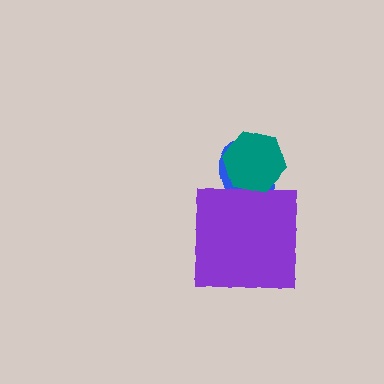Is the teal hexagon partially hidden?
No, no other shape covers it.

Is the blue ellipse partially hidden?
Yes, it is partially covered by another shape.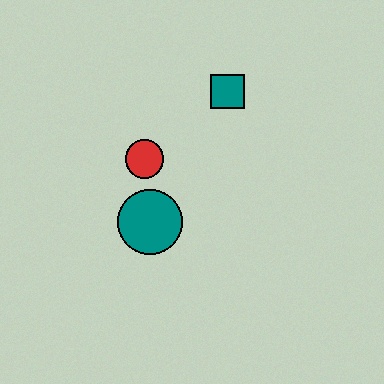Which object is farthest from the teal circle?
The teal square is farthest from the teal circle.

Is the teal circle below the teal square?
Yes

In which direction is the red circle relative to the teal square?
The red circle is to the left of the teal square.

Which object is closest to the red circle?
The teal circle is closest to the red circle.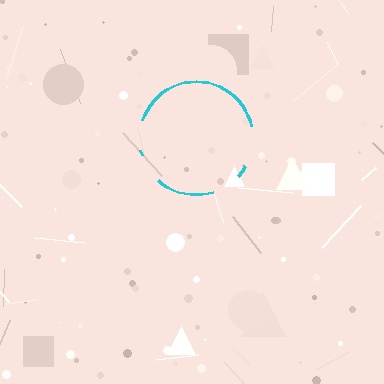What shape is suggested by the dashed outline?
The dashed outline suggests a circle.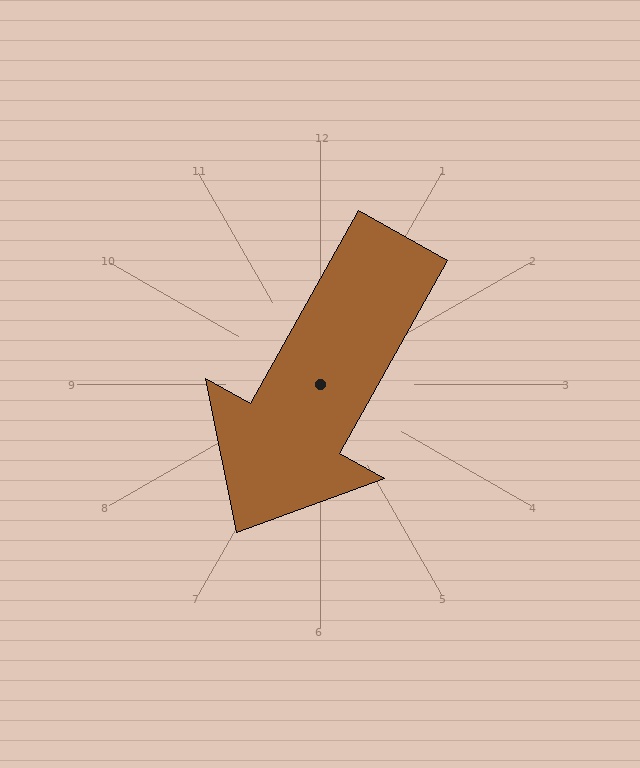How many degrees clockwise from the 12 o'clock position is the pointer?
Approximately 209 degrees.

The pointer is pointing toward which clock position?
Roughly 7 o'clock.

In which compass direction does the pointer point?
Southwest.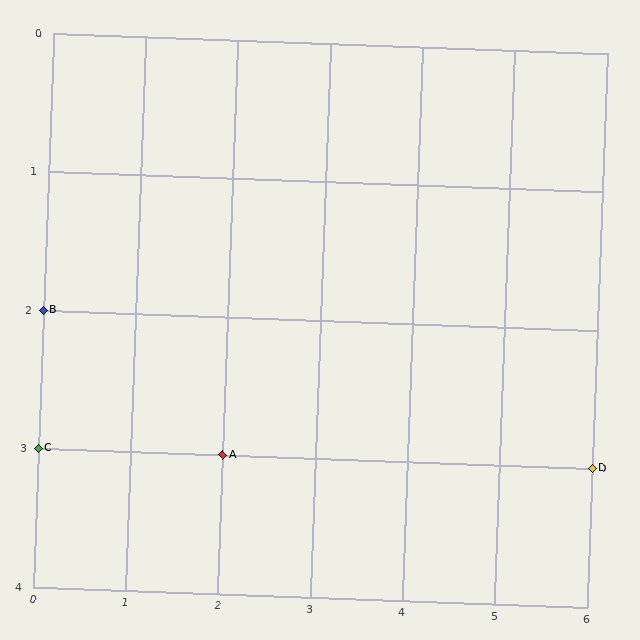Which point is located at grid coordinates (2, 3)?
Point A is at (2, 3).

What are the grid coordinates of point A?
Point A is at grid coordinates (2, 3).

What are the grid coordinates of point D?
Point D is at grid coordinates (6, 3).